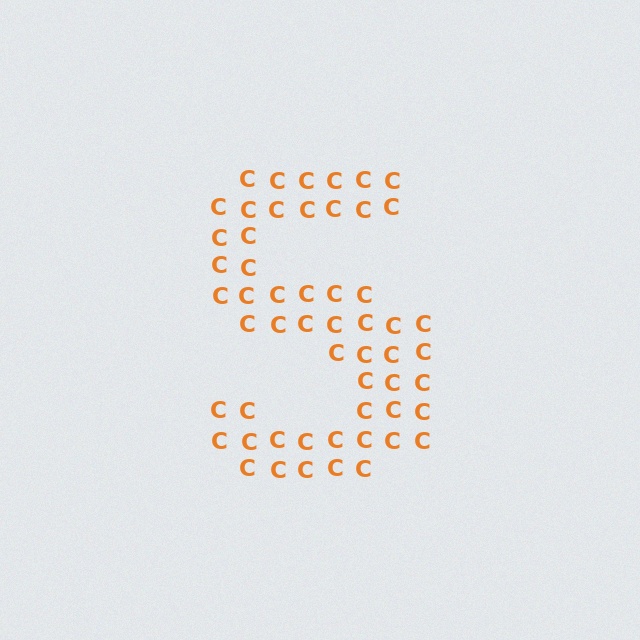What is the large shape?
The large shape is the letter S.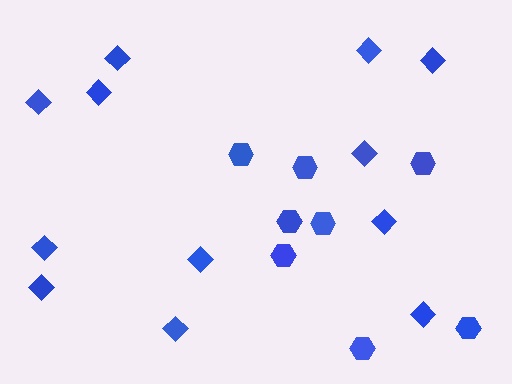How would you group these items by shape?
There are 2 groups: one group of diamonds (12) and one group of hexagons (8).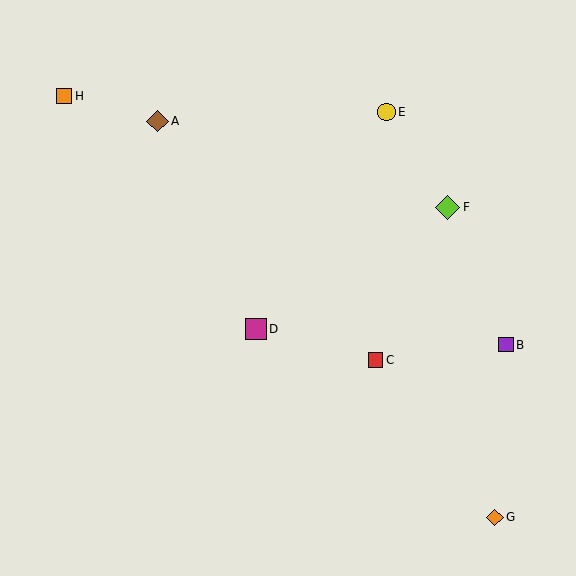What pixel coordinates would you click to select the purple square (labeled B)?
Click at (506, 345) to select the purple square B.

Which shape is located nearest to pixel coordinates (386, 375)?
The red square (labeled C) at (375, 360) is nearest to that location.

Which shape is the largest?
The lime diamond (labeled F) is the largest.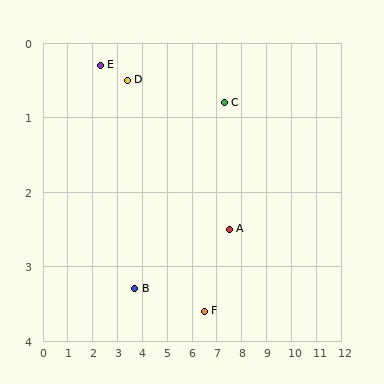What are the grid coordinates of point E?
Point E is at approximately (2.3, 0.3).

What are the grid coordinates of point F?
Point F is at approximately (6.5, 3.6).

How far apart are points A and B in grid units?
Points A and B are about 3.9 grid units apart.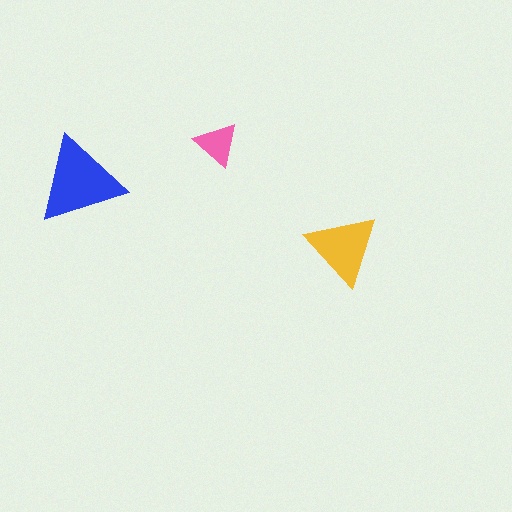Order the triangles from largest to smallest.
the blue one, the yellow one, the pink one.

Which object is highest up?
The pink triangle is topmost.